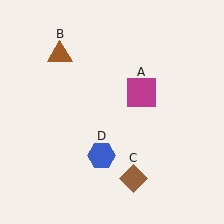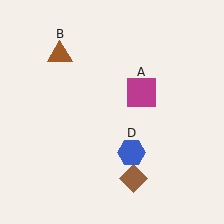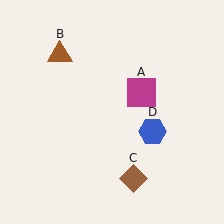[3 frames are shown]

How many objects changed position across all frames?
1 object changed position: blue hexagon (object D).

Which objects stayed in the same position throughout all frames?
Magenta square (object A) and brown triangle (object B) and brown diamond (object C) remained stationary.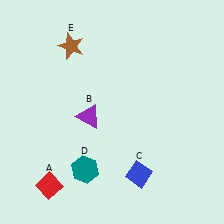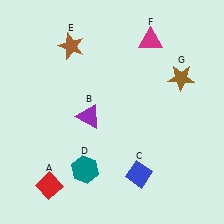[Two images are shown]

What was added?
A magenta triangle (F), a brown star (G) were added in Image 2.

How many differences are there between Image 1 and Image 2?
There are 2 differences between the two images.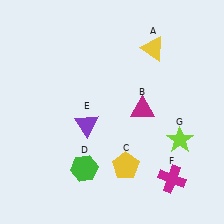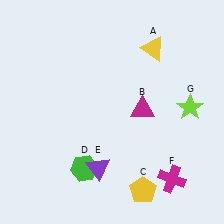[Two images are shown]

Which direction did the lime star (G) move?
The lime star (G) moved up.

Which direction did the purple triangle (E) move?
The purple triangle (E) moved down.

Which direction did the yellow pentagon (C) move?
The yellow pentagon (C) moved down.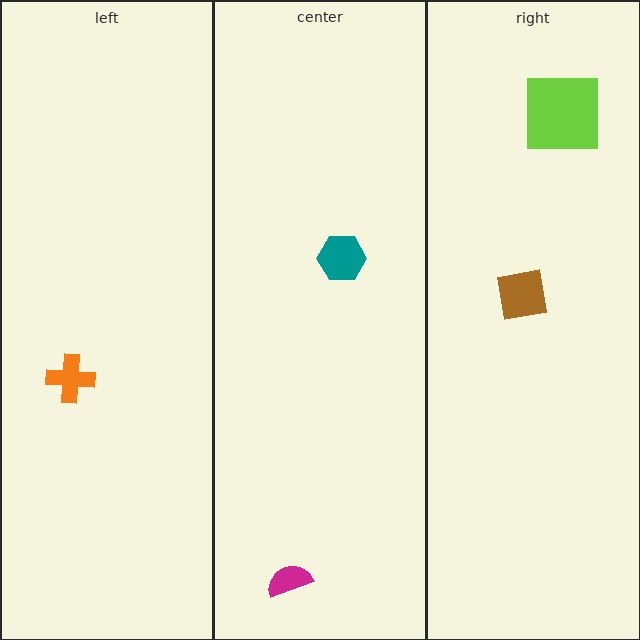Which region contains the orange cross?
The left region.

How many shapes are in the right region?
2.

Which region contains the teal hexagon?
The center region.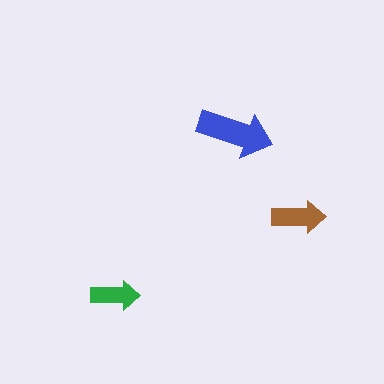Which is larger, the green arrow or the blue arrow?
The blue one.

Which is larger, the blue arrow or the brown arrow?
The blue one.